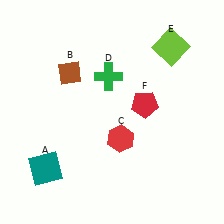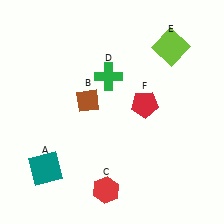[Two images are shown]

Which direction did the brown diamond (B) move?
The brown diamond (B) moved down.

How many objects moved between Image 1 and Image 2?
2 objects moved between the two images.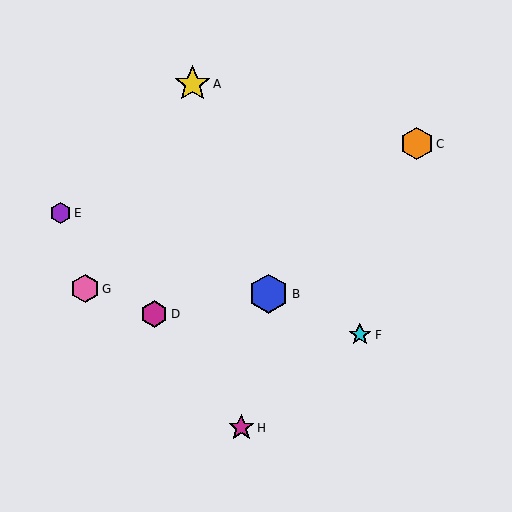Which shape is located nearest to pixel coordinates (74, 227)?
The purple hexagon (labeled E) at (61, 213) is nearest to that location.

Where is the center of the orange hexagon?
The center of the orange hexagon is at (417, 144).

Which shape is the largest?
The blue hexagon (labeled B) is the largest.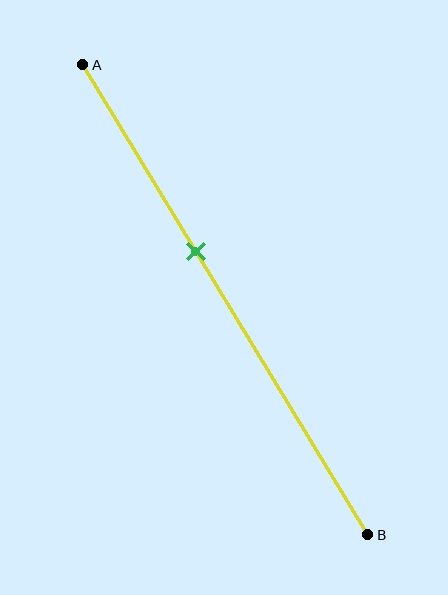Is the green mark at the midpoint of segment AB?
No, the mark is at about 40% from A, not at the 50% midpoint.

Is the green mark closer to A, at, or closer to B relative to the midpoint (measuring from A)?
The green mark is closer to point A than the midpoint of segment AB.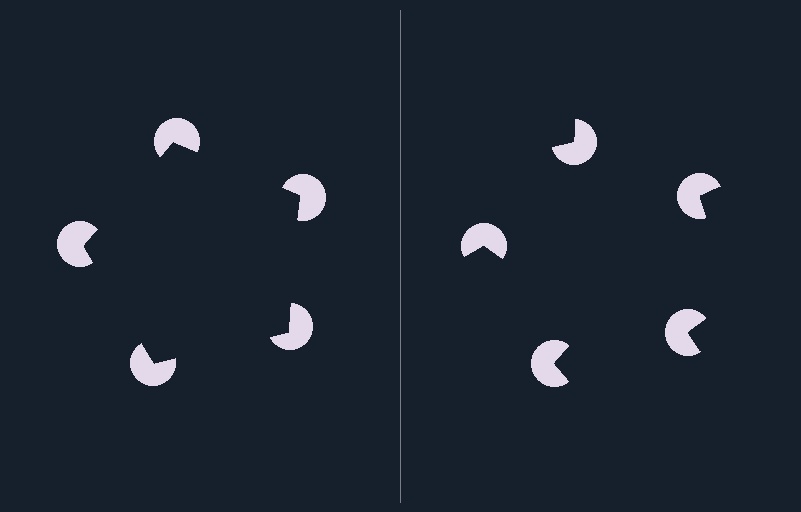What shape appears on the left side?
An illusory pentagon.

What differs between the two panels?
The pac-man discs are positioned identically on both sides; only the wedge orientations differ. On the left they align to a pentagon; on the right they are misaligned.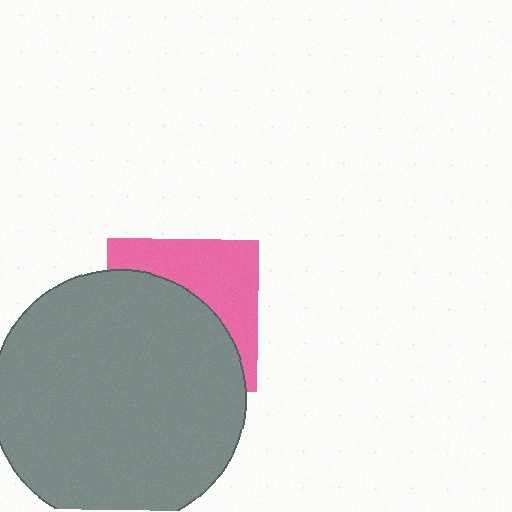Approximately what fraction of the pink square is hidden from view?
Roughly 58% of the pink square is hidden behind the gray circle.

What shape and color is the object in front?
The object in front is a gray circle.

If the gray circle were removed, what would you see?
You would see the complete pink square.